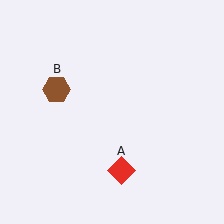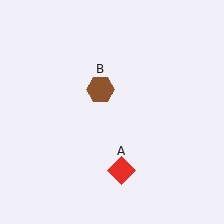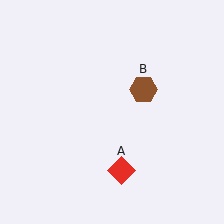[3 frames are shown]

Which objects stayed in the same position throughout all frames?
Red diamond (object A) remained stationary.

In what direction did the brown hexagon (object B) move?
The brown hexagon (object B) moved right.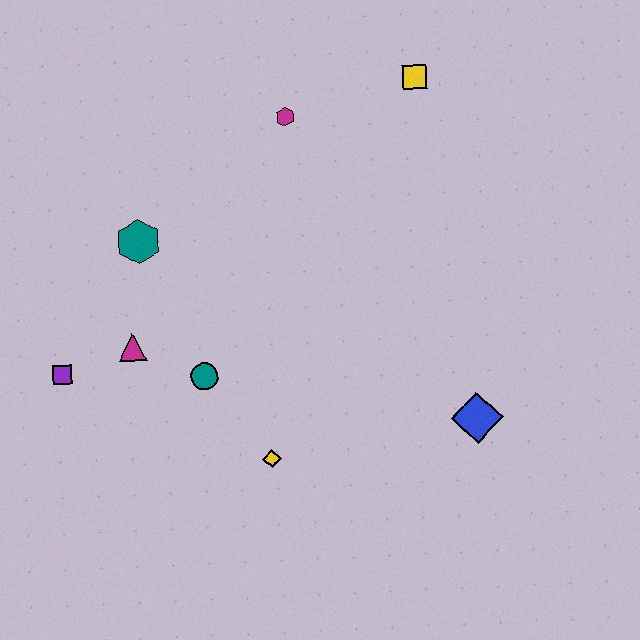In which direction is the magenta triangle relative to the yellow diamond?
The magenta triangle is to the left of the yellow diamond.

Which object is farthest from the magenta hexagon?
The blue diamond is farthest from the magenta hexagon.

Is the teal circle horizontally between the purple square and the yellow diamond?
Yes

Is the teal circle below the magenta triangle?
Yes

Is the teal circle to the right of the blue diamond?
No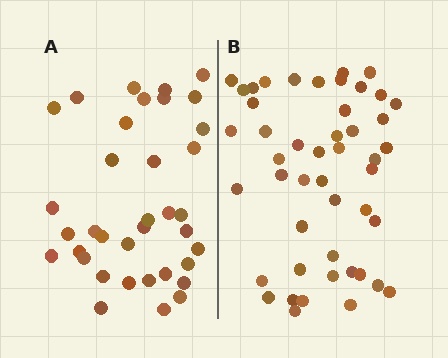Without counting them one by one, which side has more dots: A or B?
Region B (the right region) has more dots.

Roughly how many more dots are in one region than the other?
Region B has roughly 12 or so more dots than region A.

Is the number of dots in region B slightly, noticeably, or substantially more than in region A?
Region B has noticeably more, but not dramatically so. The ratio is roughly 1.3 to 1.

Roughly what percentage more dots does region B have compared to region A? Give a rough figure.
About 30% more.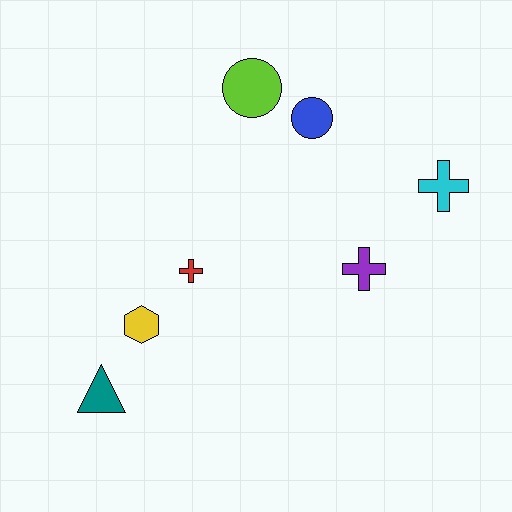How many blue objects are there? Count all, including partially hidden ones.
There is 1 blue object.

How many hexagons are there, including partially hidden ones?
There is 1 hexagon.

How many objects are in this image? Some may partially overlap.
There are 7 objects.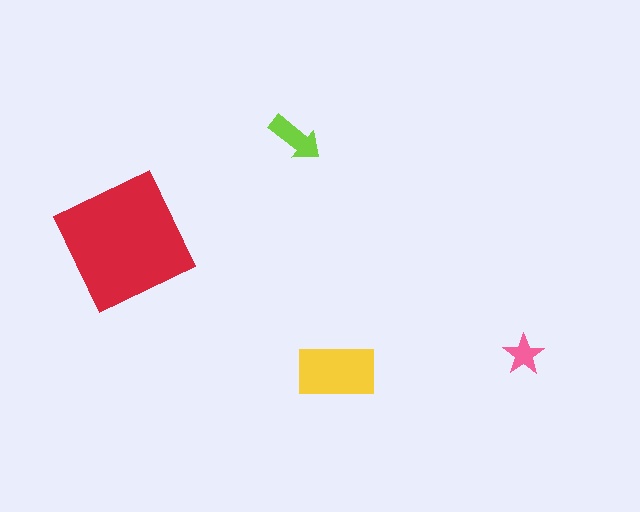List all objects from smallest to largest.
The pink star, the lime arrow, the yellow rectangle, the red square.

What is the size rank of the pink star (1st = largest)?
4th.